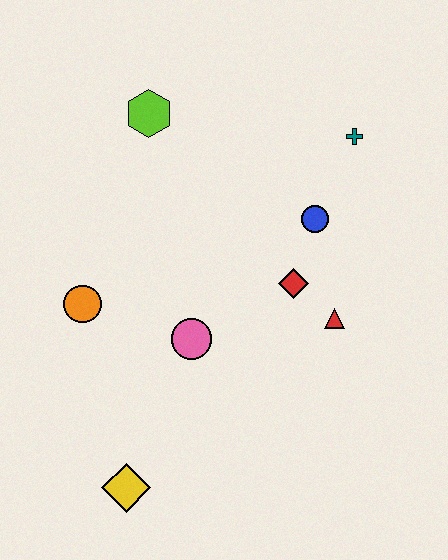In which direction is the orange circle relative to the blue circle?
The orange circle is to the left of the blue circle.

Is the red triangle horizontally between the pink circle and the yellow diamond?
No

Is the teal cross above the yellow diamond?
Yes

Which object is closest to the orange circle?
The pink circle is closest to the orange circle.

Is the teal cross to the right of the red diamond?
Yes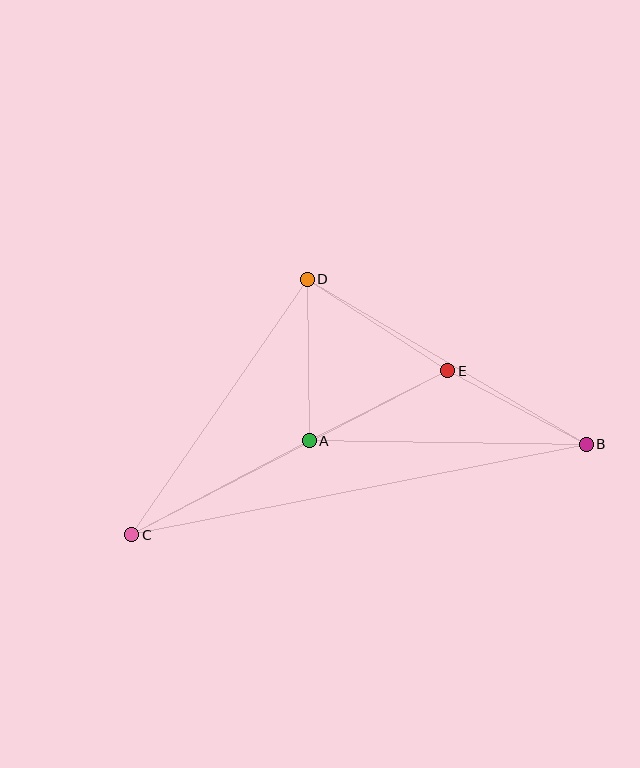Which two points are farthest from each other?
Points B and C are farthest from each other.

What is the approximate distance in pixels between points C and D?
The distance between C and D is approximately 310 pixels.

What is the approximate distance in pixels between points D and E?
The distance between D and E is approximately 167 pixels.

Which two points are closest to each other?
Points A and E are closest to each other.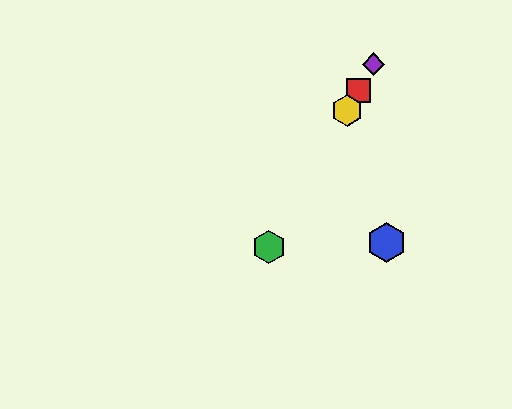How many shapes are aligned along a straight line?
4 shapes (the red square, the green hexagon, the yellow hexagon, the purple diamond) are aligned along a straight line.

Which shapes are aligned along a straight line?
The red square, the green hexagon, the yellow hexagon, the purple diamond are aligned along a straight line.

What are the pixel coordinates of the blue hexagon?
The blue hexagon is at (386, 243).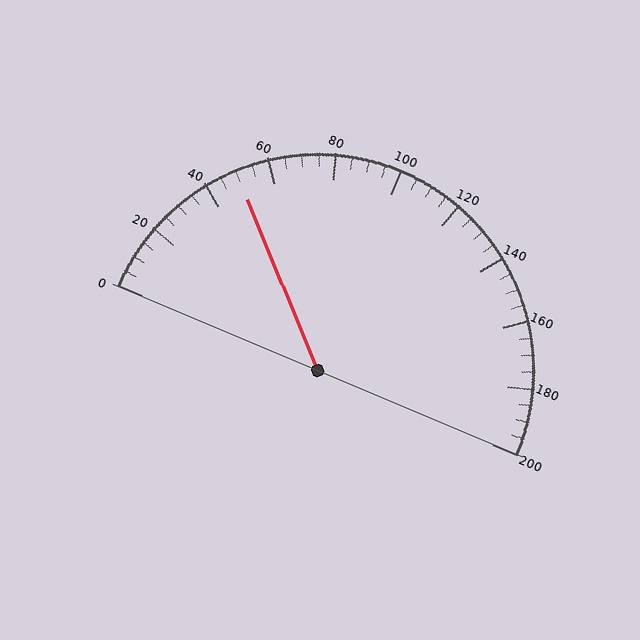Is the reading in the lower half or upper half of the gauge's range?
The reading is in the lower half of the range (0 to 200).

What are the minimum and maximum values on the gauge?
The gauge ranges from 0 to 200.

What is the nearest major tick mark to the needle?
The nearest major tick mark is 40.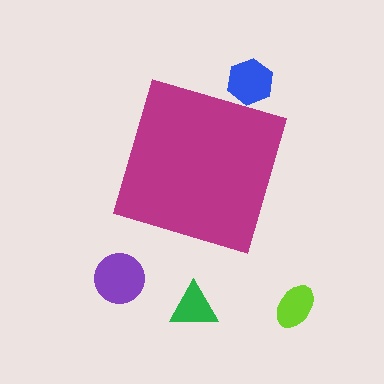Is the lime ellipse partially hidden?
No, the lime ellipse is fully visible.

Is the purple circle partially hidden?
No, the purple circle is fully visible.